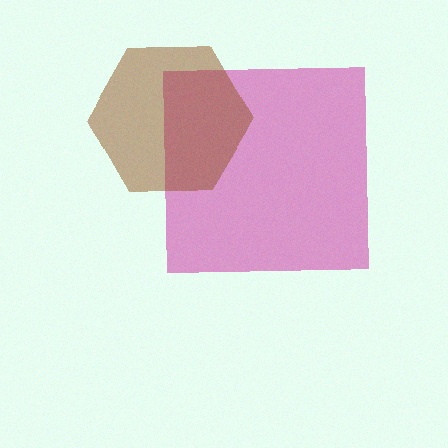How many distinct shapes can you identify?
There are 2 distinct shapes: a magenta square, a brown hexagon.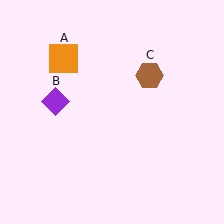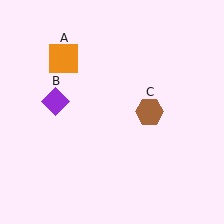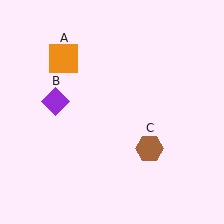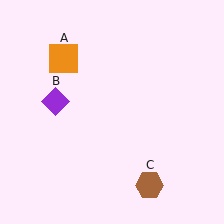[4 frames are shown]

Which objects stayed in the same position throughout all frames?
Orange square (object A) and purple diamond (object B) remained stationary.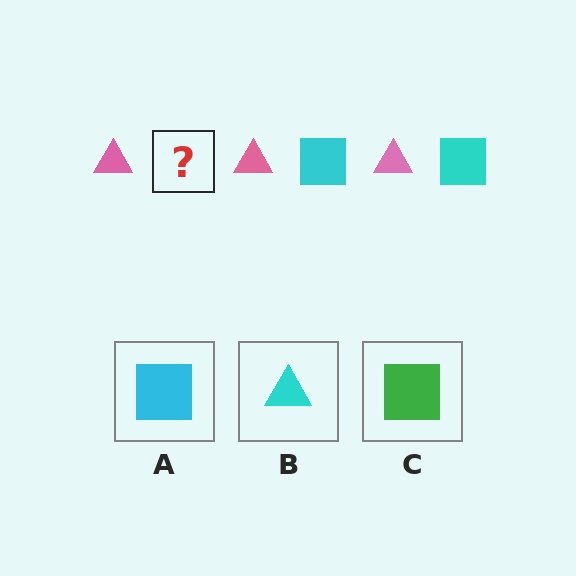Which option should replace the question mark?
Option A.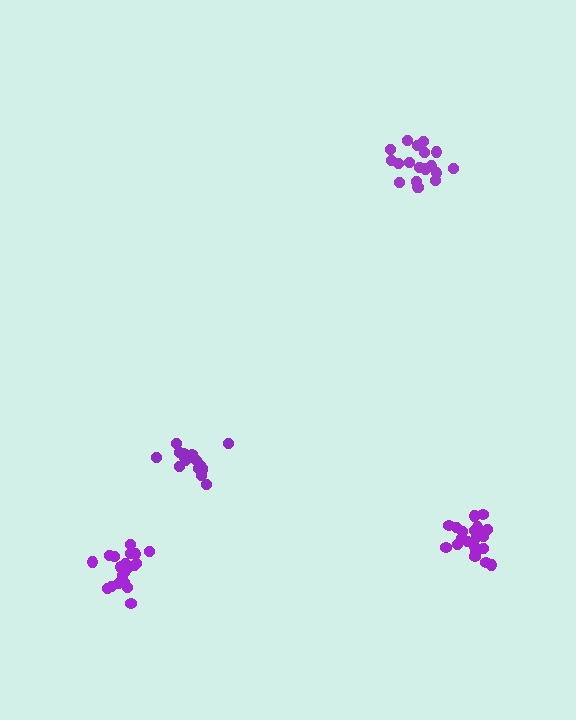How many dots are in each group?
Group 1: 20 dots, Group 2: 16 dots, Group 3: 19 dots, Group 4: 20 dots (75 total).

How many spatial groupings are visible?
There are 4 spatial groupings.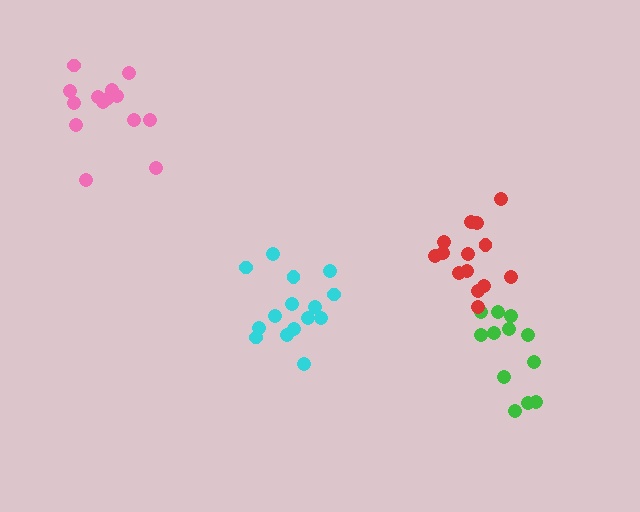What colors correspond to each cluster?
The clusters are colored: green, pink, red, cyan.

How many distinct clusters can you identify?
There are 4 distinct clusters.